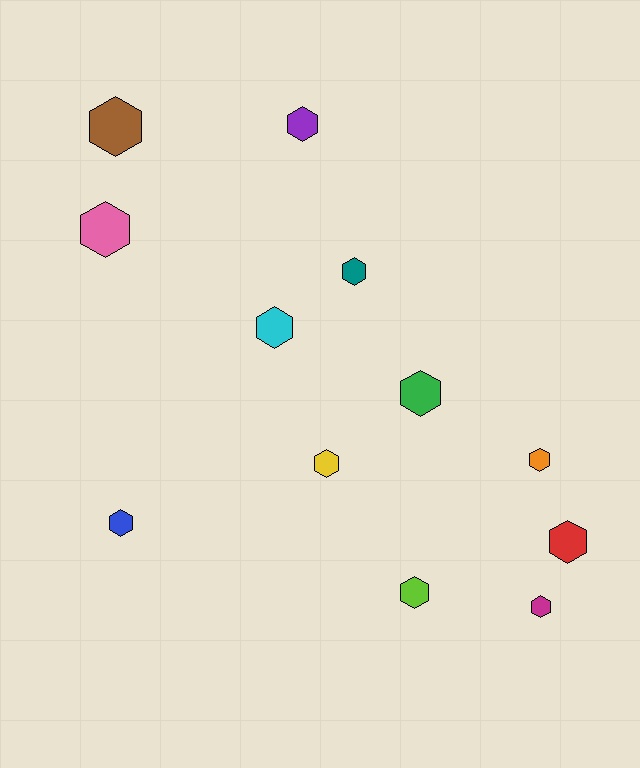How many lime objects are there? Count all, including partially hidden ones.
There is 1 lime object.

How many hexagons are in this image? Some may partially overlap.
There are 12 hexagons.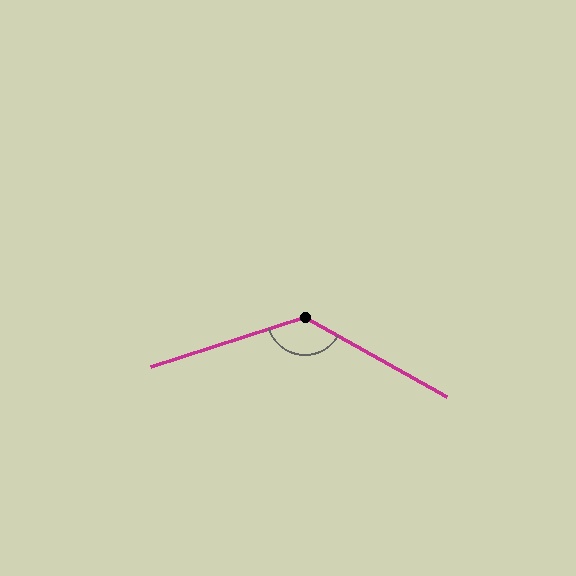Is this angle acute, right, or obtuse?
It is obtuse.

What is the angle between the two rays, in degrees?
Approximately 133 degrees.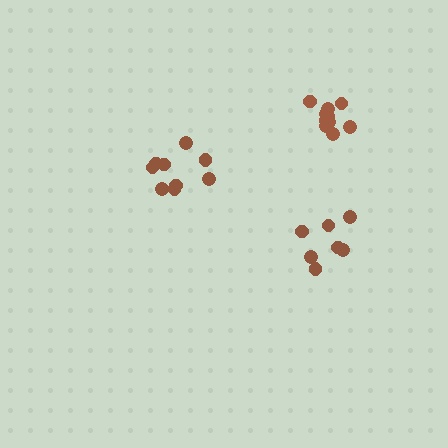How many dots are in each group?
Group 1: 9 dots, Group 2: 10 dots, Group 3: 7 dots (26 total).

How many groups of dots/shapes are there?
There are 3 groups.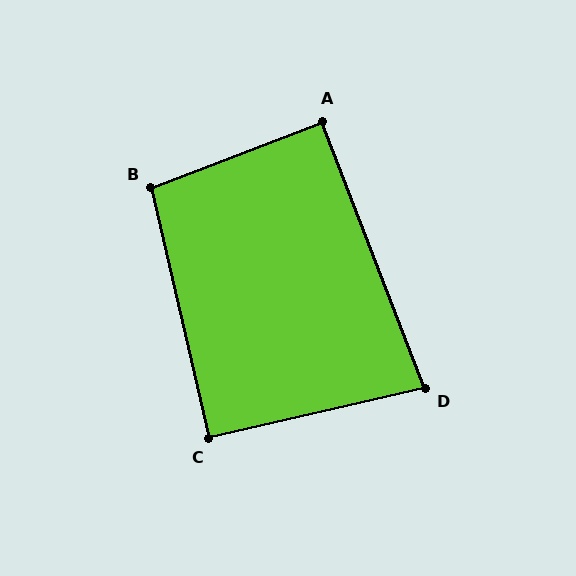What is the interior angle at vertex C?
Approximately 90 degrees (approximately right).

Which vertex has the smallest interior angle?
D, at approximately 82 degrees.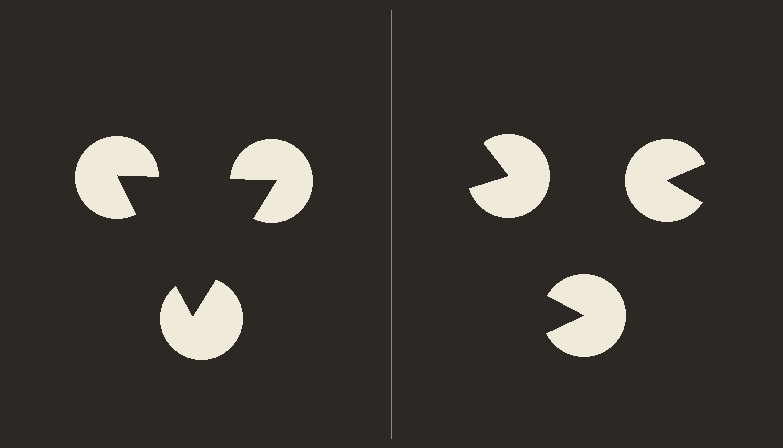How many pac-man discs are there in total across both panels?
6 — 3 on each side.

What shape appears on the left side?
An illusory triangle.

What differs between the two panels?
The pac-man discs are positioned identically on both sides; only the wedge orientations differ. On the left they align to a triangle; on the right they are misaligned.